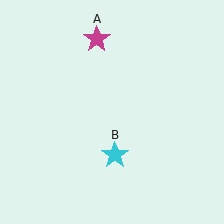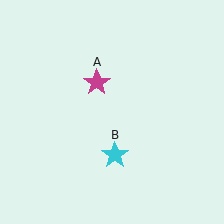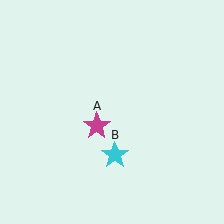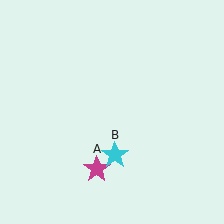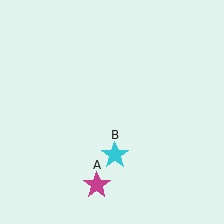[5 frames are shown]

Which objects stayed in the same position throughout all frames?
Cyan star (object B) remained stationary.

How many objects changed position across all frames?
1 object changed position: magenta star (object A).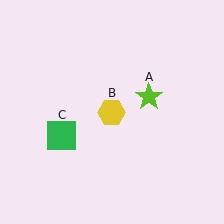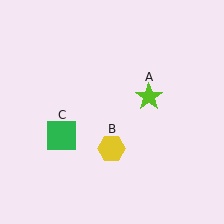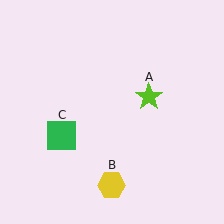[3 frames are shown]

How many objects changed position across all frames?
1 object changed position: yellow hexagon (object B).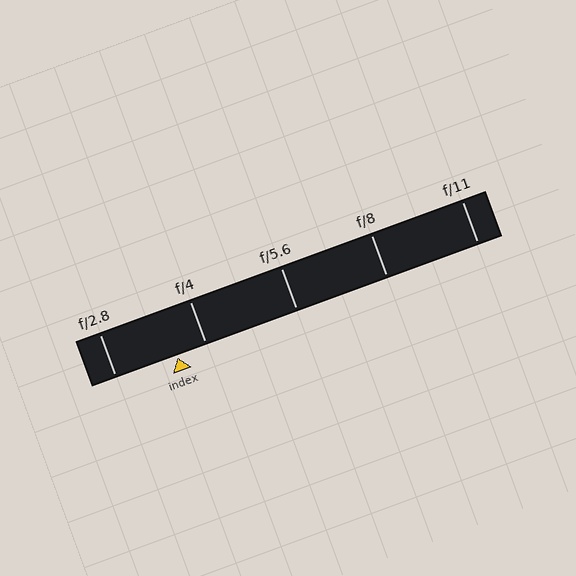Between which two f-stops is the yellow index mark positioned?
The index mark is between f/2.8 and f/4.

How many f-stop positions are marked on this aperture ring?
There are 5 f-stop positions marked.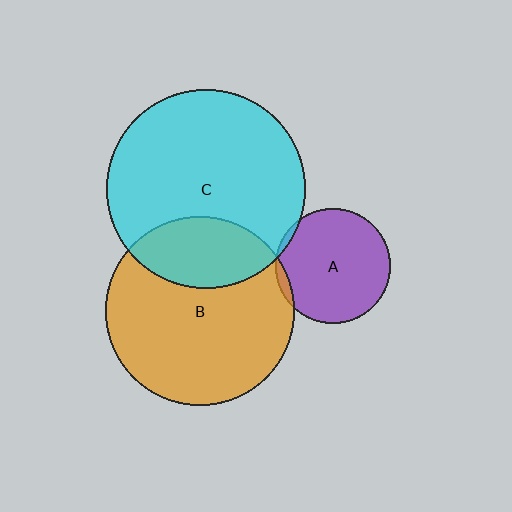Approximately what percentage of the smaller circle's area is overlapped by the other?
Approximately 5%.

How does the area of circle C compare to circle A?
Approximately 3.0 times.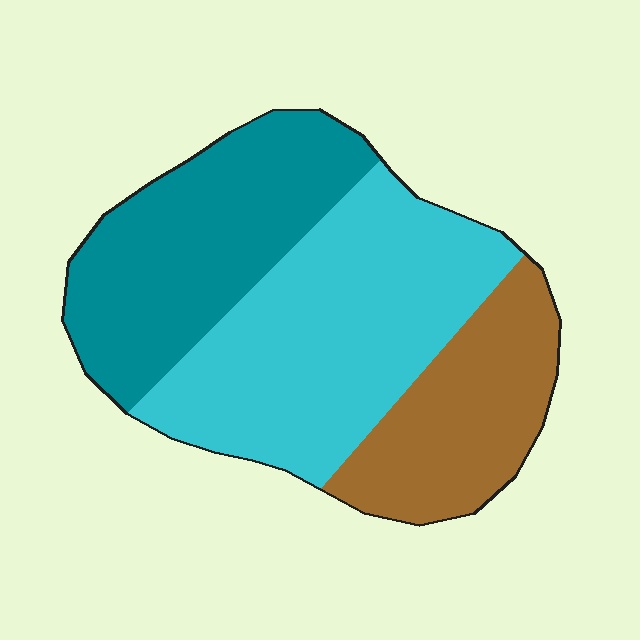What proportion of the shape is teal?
Teal takes up about one third (1/3) of the shape.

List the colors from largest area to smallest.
From largest to smallest: cyan, teal, brown.